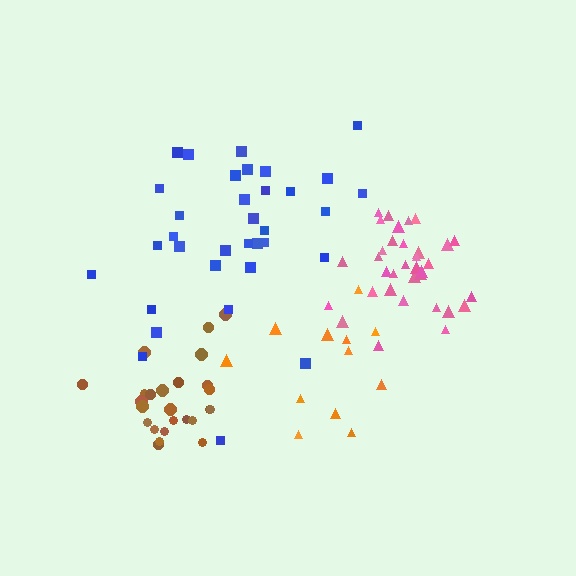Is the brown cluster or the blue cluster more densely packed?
Brown.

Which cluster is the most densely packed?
Brown.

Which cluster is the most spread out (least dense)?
Blue.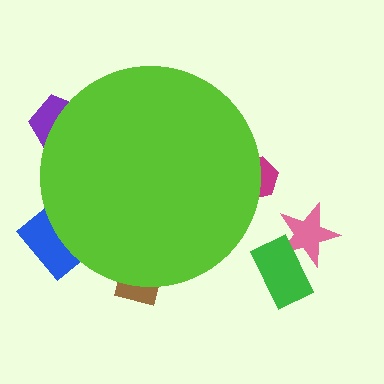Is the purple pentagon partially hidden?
Yes, the purple pentagon is partially hidden behind the lime circle.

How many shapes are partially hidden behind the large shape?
4 shapes are partially hidden.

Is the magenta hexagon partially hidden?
Yes, the magenta hexagon is partially hidden behind the lime circle.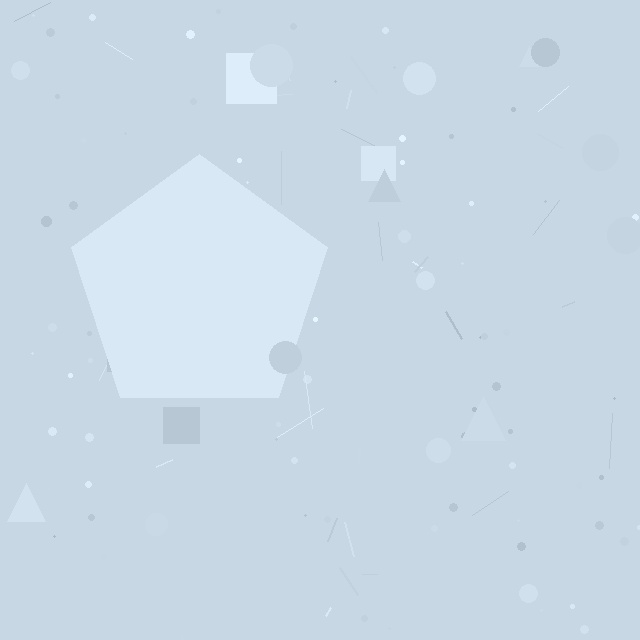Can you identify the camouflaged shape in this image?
The camouflaged shape is a pentagon.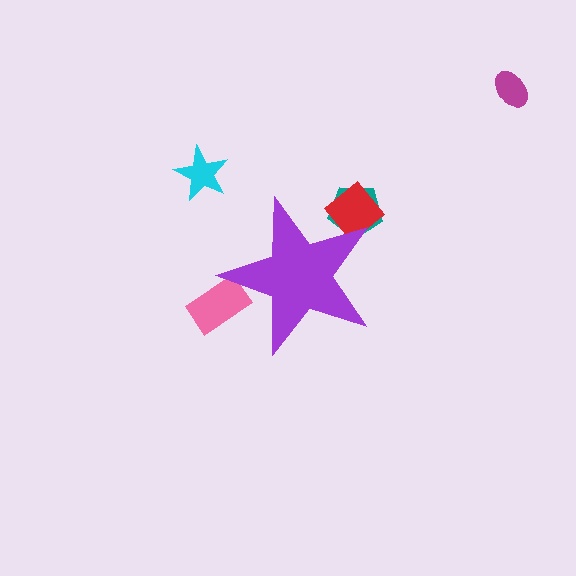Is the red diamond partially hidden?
Yes, the red diamond is partially hidden behind the purple star.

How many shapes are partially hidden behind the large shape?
3 shapes are partially hidden.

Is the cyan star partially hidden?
No, the cyan star is fully visible.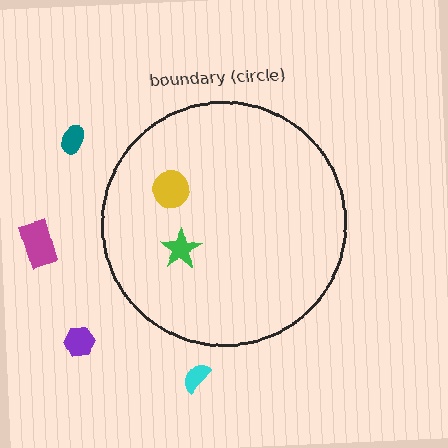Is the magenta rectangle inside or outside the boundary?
Outside.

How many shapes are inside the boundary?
2 inside, 4 outside.